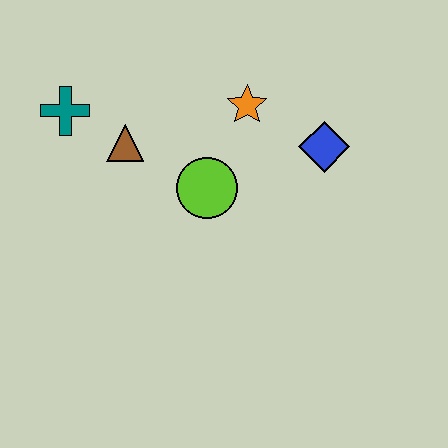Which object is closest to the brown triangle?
The teal cross is closest to the brown triangle.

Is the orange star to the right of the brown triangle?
Yes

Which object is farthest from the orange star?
The teal cross is farthest from the orange star.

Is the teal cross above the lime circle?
Yes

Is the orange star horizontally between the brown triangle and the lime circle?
No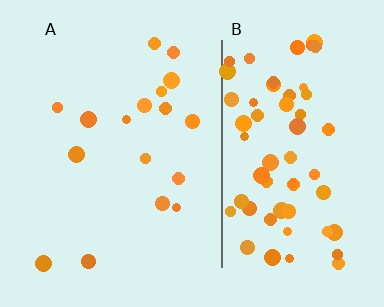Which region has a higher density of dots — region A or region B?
B (the right).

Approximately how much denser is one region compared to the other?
Approximately 3.9× — region B over region A.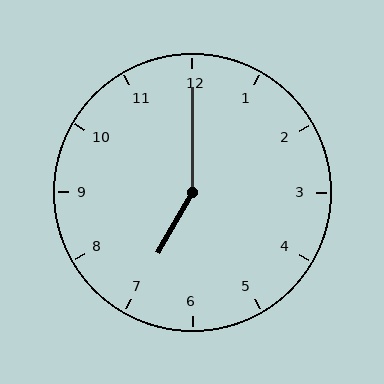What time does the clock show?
7:00.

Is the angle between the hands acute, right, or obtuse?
It is obtuse.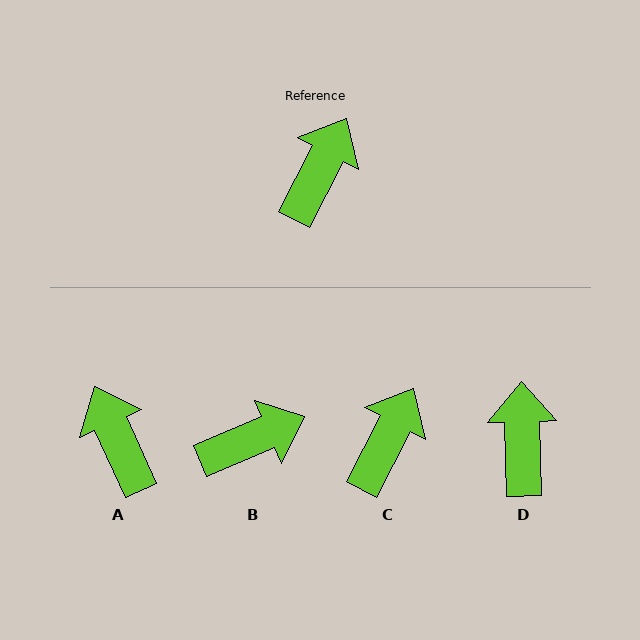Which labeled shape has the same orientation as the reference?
C.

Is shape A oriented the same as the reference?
No, it is off by about 52 degrees.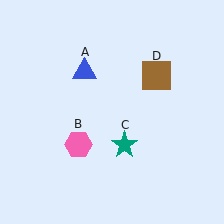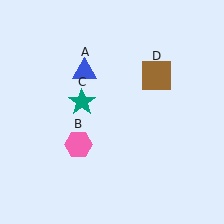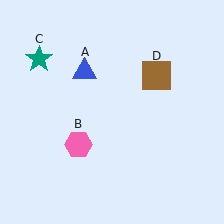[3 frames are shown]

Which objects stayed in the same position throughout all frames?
Blue triangle (object A) and pink hexagon (object B) and brown square (object D) remained stationary.